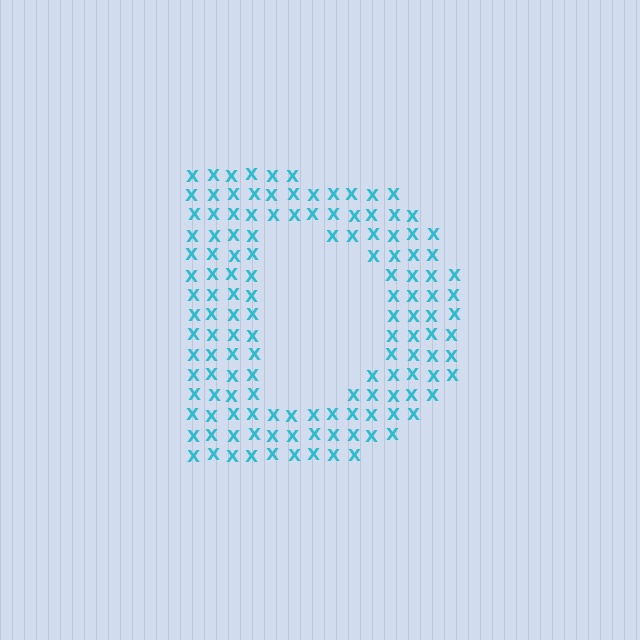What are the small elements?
The small elements are letter X's.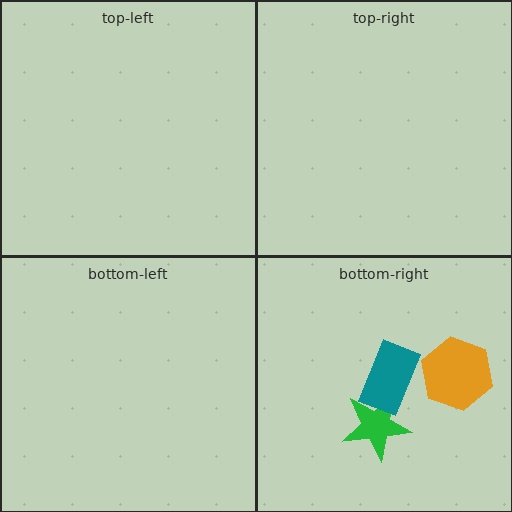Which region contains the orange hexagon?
The bottom-right region.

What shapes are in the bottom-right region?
The green star, the teal rectangle, the orange hexagon.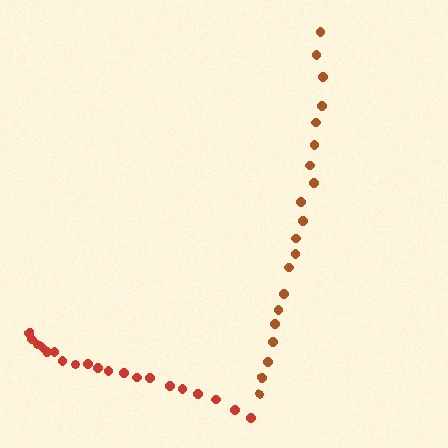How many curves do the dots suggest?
There are 2 distinct paths.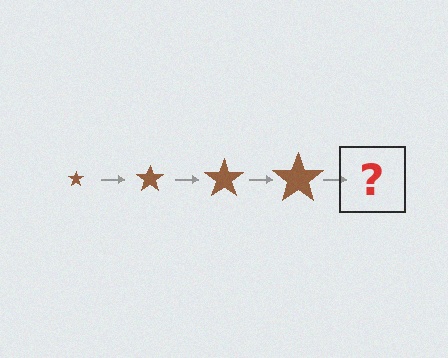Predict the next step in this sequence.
The next step is a brown star, larger than the previous one.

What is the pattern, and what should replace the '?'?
The pattern is that the star gets progressively larger each step. The '?' should be a brown star, larger than the previous one.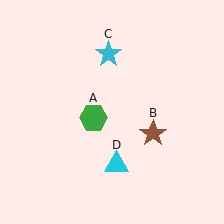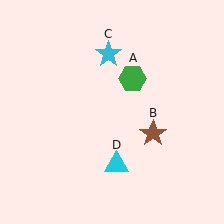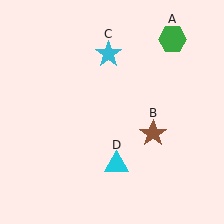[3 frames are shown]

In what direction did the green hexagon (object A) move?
The green hexagon (object A) moved up and to the right.